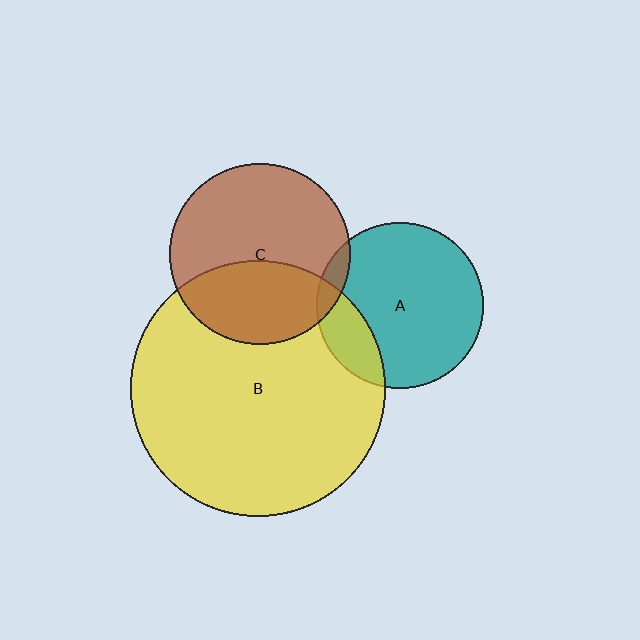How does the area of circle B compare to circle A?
Approximately 2.4 times.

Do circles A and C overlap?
Yes.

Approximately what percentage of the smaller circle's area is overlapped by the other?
Approximately 5%.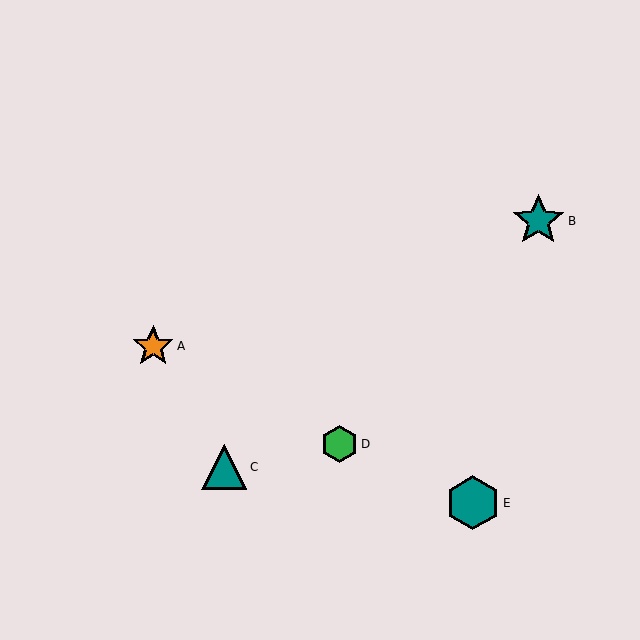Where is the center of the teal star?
The center of the teal star is at (538, 221).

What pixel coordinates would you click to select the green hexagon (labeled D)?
Click at (339, 444) to select the green hexagon D.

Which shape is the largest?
The teal hexagon (labeled E) is the largest.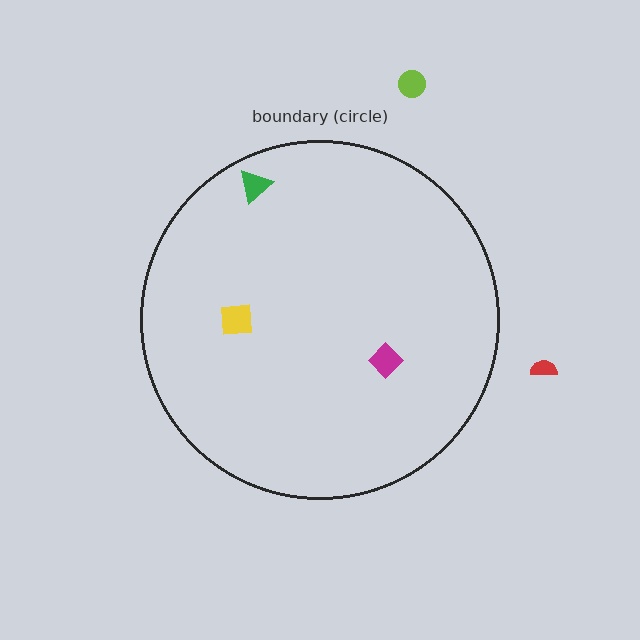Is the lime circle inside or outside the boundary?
Outside.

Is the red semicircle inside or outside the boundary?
Outside.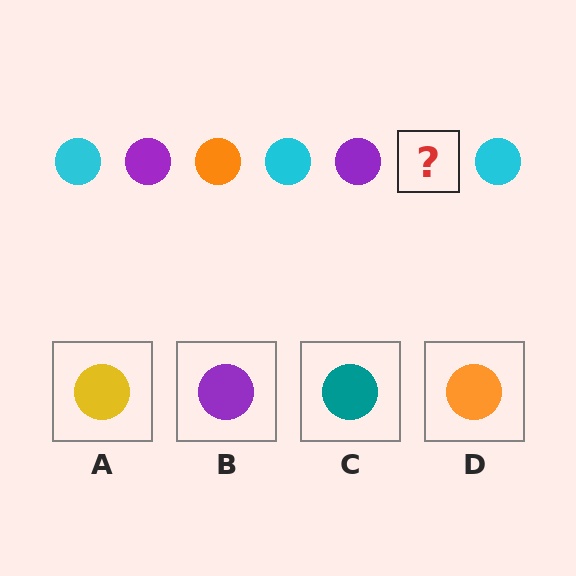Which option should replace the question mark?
Option D.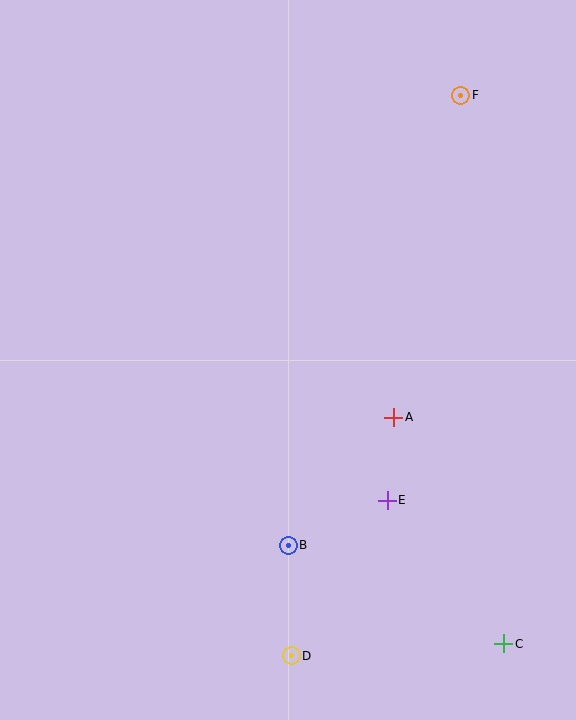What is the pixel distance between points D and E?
The distance between D and E is 183 pixels.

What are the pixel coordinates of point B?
Point B is at (288, 545).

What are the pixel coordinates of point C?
Point C is at (504, 644).